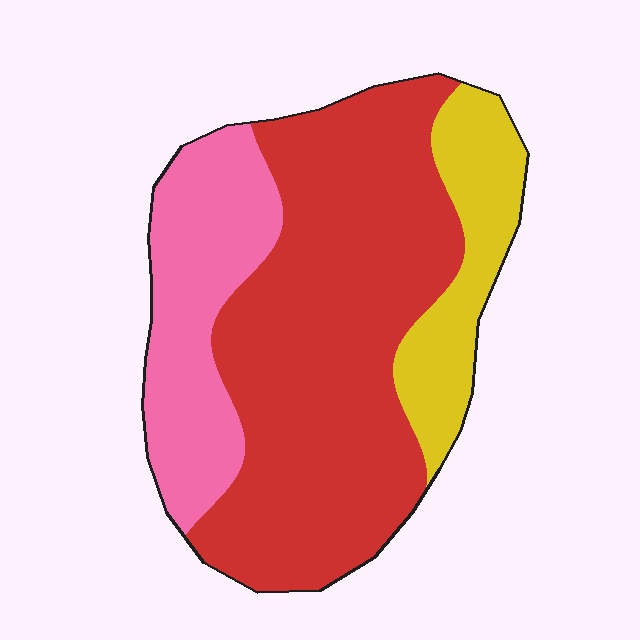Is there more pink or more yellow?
Pink.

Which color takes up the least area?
Yellow, at roughly 15%.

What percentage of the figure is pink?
Pink takes up about one quarter (1/4) of the figure.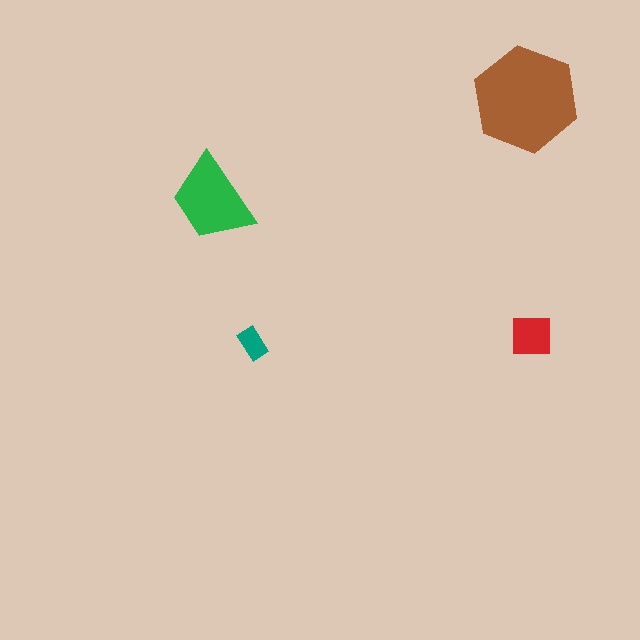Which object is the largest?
The brown hexagon.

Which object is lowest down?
The teal rectangle is bottommost.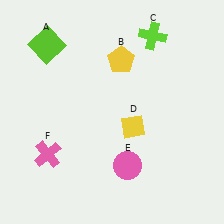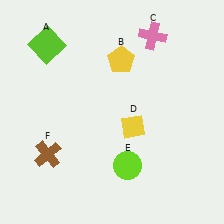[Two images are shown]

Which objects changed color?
C changed from lime to pink. E changed from pink to lime. F changed from pink to brown.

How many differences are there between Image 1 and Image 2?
There are 3 differences between the two images.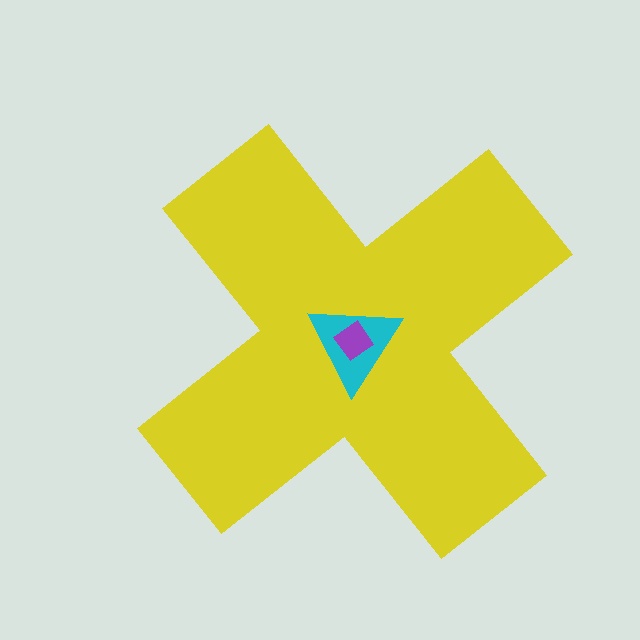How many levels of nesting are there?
3.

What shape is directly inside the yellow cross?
The cyan triangle.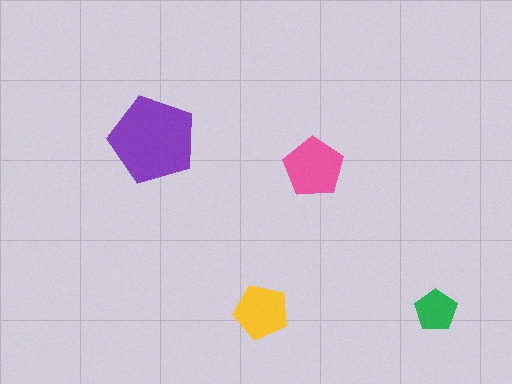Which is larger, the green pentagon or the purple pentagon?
The purple one.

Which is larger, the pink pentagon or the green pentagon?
The pink one.